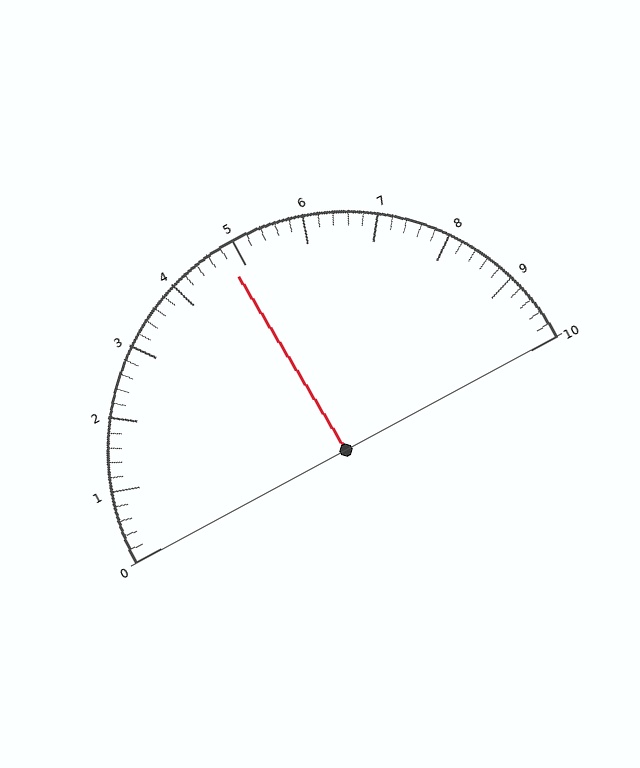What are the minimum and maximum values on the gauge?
The gauge ranges from 0 to 10.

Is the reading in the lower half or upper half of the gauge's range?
The reading is in the lower half of the range (0 to 10).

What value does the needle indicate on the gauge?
The needle indicates approximately 4.8.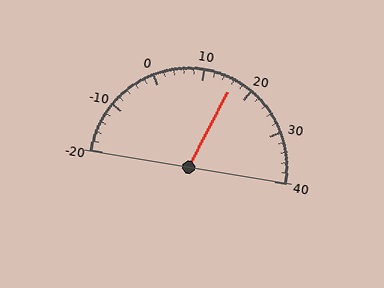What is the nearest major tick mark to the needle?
The nearest major tick mark is 20.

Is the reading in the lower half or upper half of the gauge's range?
The reading is in the upper half of the range (-20 to 40).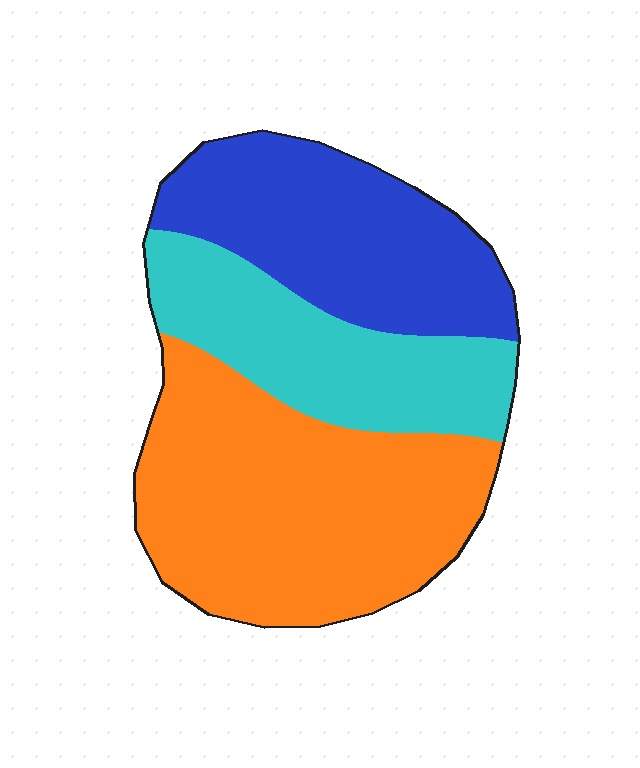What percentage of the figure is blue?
Blue takes up about one third (1/3) of the figure.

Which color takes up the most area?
Orange, at roughly 45%.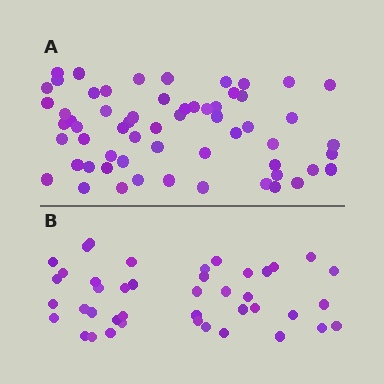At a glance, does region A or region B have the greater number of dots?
Region A (the top region) has more dots.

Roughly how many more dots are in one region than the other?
Region A has approximately 20 more dots than region B.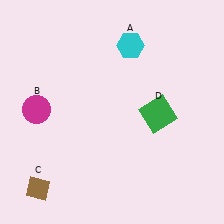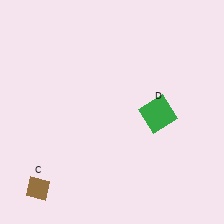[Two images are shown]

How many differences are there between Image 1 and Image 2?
There are 2 differences between the two images.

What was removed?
The magenta circle (B), the cyan hexagon (A) were removed in Image 2.